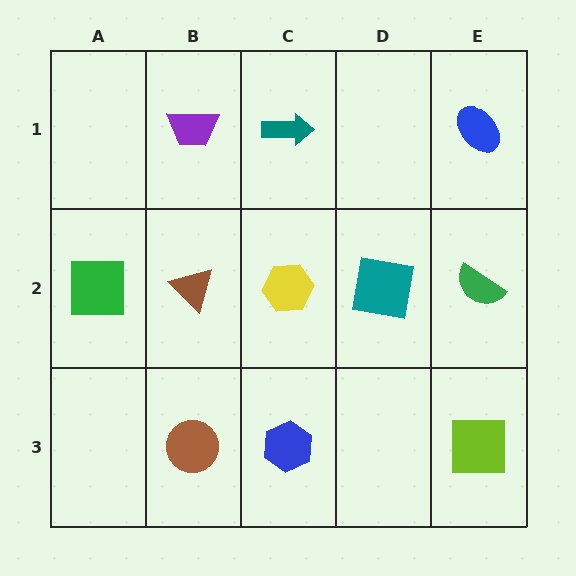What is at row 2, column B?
A brown triangle.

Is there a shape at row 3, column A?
No, that cell is empty.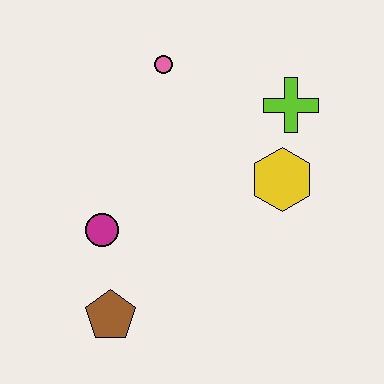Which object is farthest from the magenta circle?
The lime cross is farthest from the magenta circle.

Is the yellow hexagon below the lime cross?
Yes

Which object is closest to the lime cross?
The yellow hexagon is closest to the lime cross.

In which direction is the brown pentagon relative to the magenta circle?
The brown pentagon is below the magenta circle.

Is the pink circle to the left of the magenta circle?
No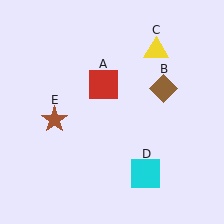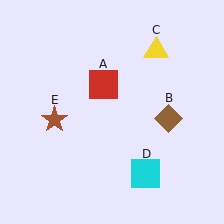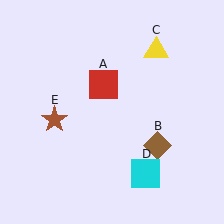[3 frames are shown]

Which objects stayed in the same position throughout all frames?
Red square (object A) and yellow triangle (object C) and cyan square (object D) and brown star (object E) remained stationary.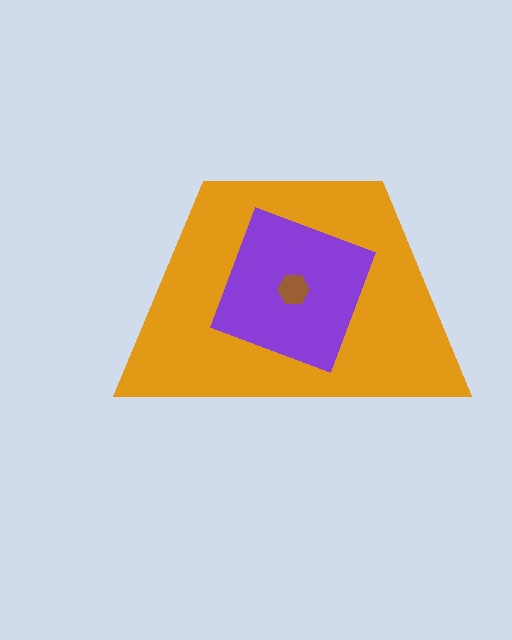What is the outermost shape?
The orange trapezoid.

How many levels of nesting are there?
3.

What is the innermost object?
The brown hexagon.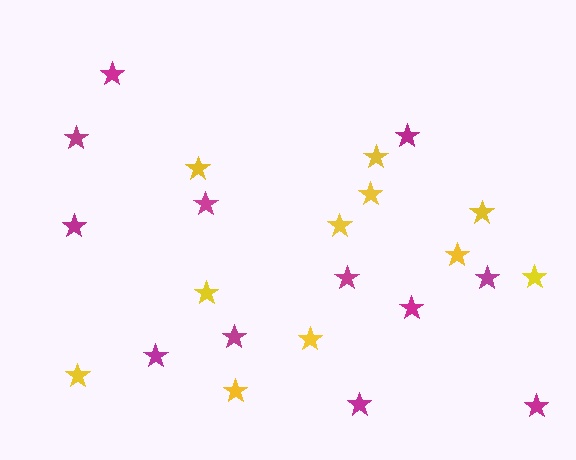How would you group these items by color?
There are 2 groups: one group of yellow stars (11) and one group of magenta stars (12).